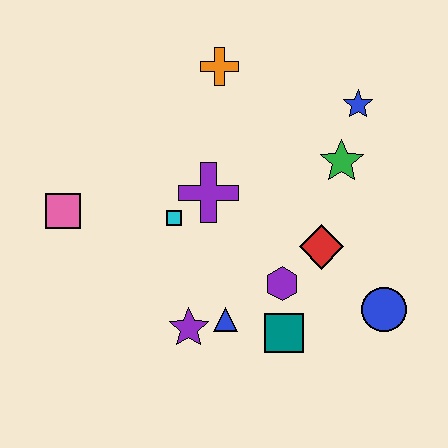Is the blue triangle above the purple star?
Yes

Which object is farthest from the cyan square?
The blue circle is farthest from the cyan square.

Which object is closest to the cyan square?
The purple cross is closest to the cyan square.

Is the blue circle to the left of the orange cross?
No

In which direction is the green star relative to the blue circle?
The green star is above the blue circle.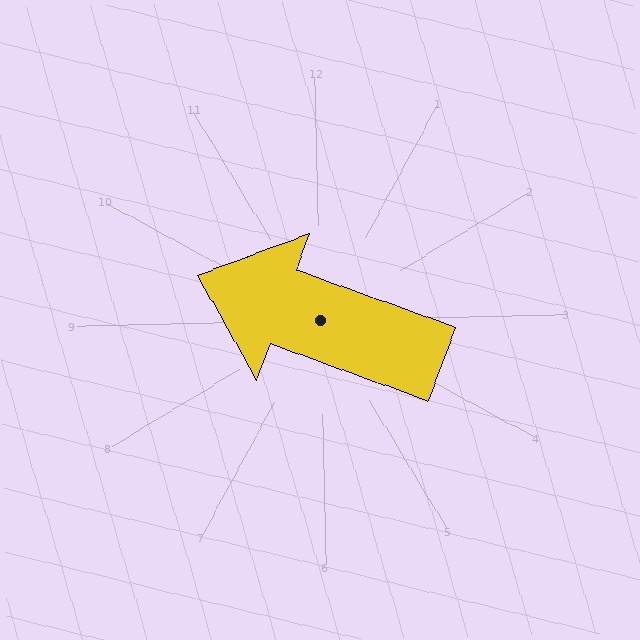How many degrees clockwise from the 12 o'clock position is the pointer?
Approximately 291 degrees.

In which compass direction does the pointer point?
West.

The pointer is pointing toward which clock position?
Roughly 10 o'clock.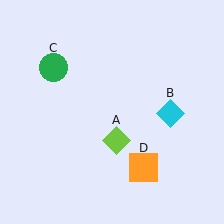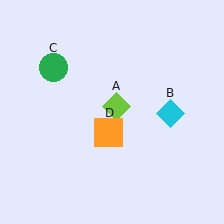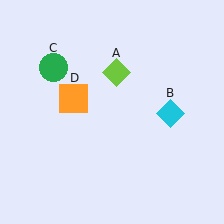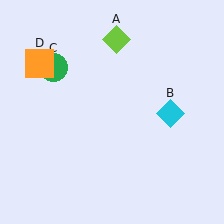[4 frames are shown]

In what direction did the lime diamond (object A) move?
The lime diamond (object A) moved up.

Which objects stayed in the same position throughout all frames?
Cyan diamond (object B) and green circle (object C) remained stationary.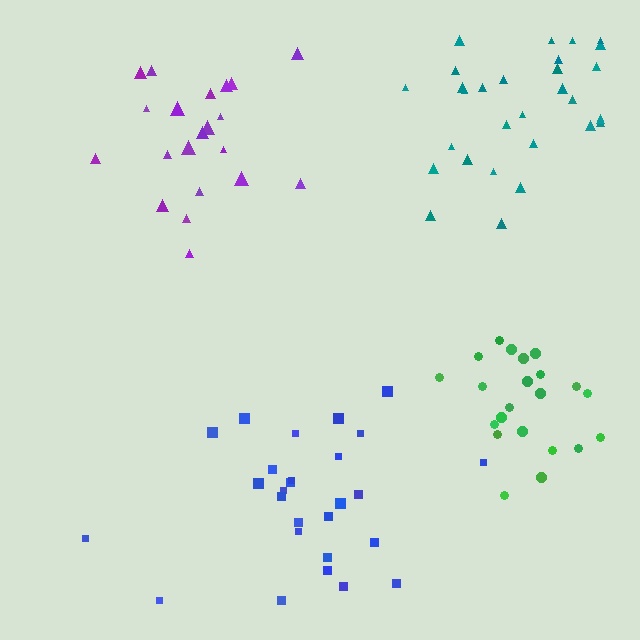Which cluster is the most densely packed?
Green.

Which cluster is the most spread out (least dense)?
Blue.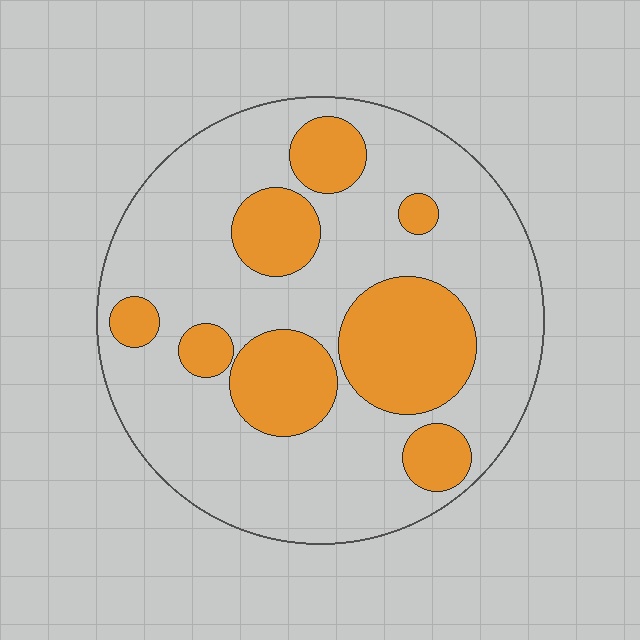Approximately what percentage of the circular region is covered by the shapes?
Approximately 30%.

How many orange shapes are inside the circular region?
8.